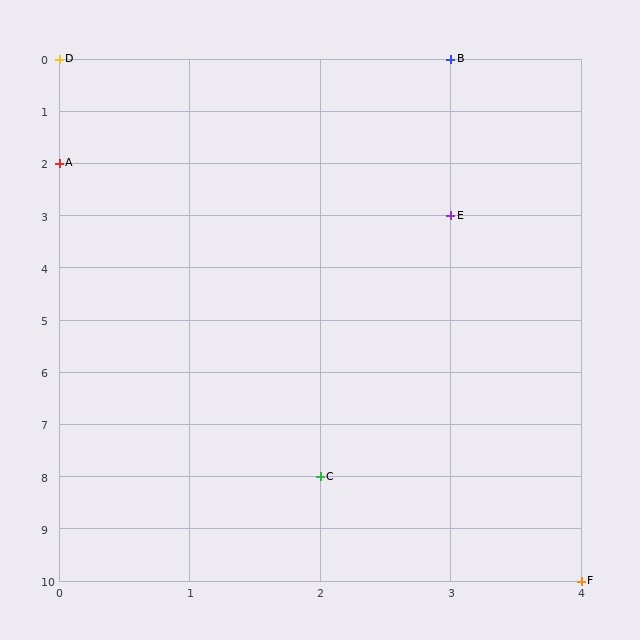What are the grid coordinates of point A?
Point A is at grid coordinates (0, 2).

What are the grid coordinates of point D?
Point D is at grid coordinates (0, 0).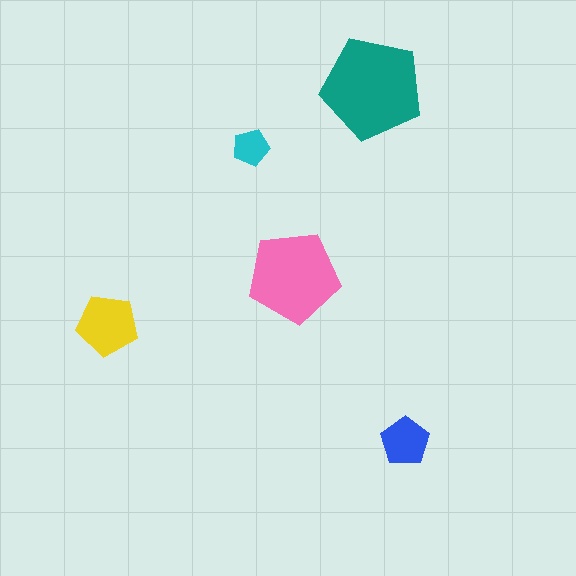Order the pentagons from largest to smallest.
the teal one, the pink one, the yellow one, the blue one, the cyan one.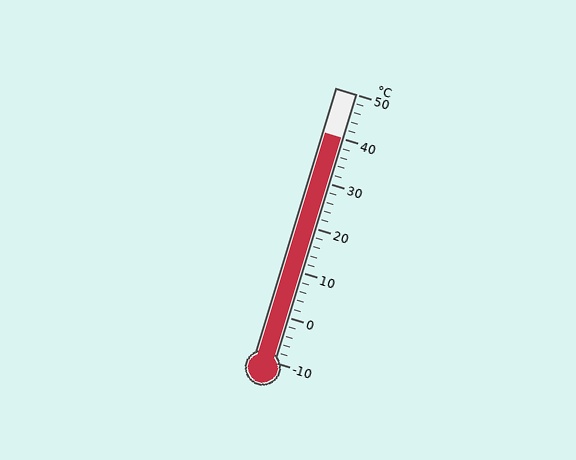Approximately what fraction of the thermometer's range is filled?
The thermometer is filled to approximately 85% of its range.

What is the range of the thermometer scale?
The thermometer scale ranges from -10°C to 50°C.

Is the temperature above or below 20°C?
The temperature is above 20°C.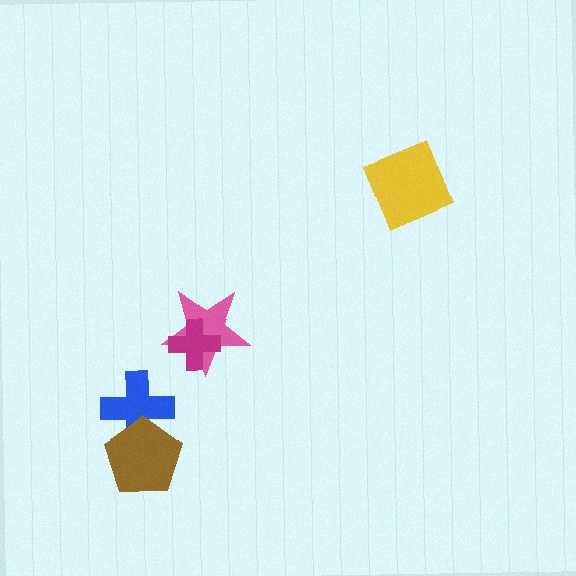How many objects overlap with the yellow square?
0 objects overlap with the yellow square.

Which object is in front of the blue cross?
The brown pentagon is in front of the blue cross.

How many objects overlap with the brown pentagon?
1 object overlaps with the brown pentagon.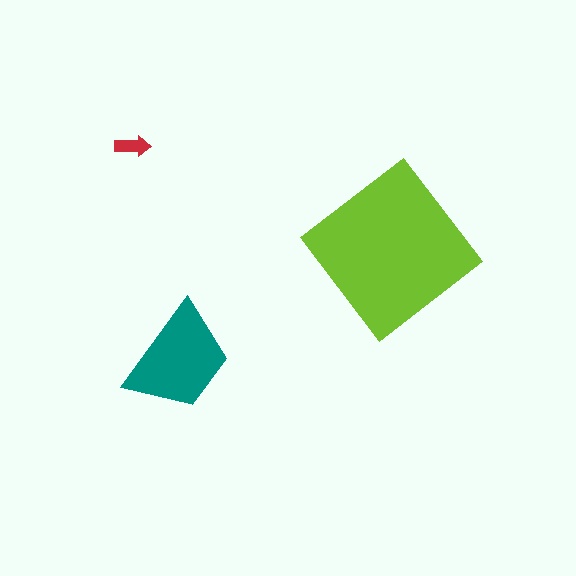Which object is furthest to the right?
The lime diamond is rightmost.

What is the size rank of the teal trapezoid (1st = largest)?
2nd.